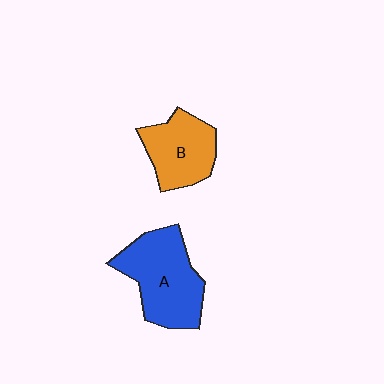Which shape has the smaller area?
Shape B (orange).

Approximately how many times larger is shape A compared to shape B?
Approximately 1.4 times.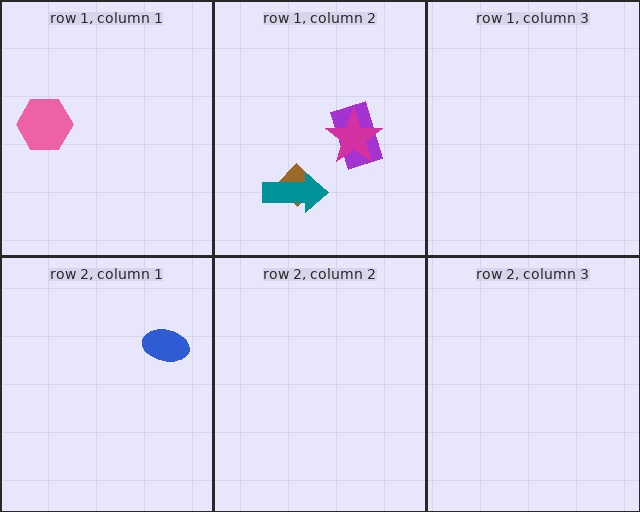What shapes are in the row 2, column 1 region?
The blue ellipse.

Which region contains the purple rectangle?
The row 1, column 2 region.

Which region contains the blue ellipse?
The row 2, column 1 region.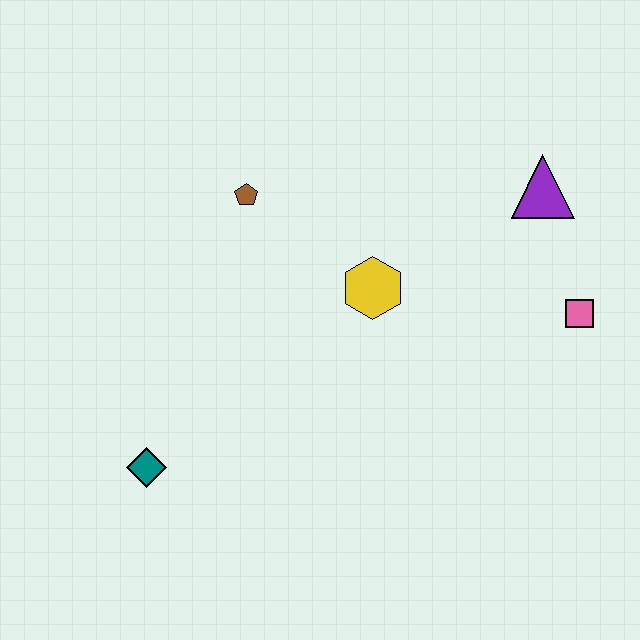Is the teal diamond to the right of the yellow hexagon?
No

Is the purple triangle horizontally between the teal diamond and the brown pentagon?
No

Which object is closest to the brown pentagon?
The yellow hexagon is closest to the brown pentagon.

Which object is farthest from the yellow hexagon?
The teal diamond is farthest from the yellow hexagon.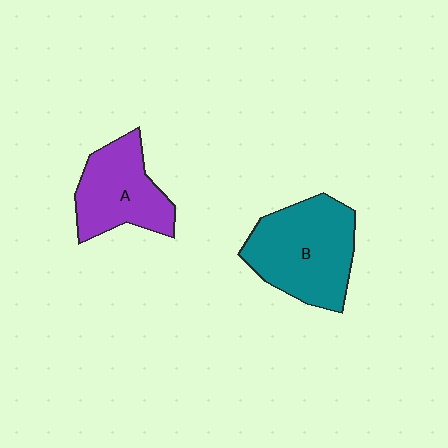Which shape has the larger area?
Shape B (teal).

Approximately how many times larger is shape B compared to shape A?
Approximately 1.3 times.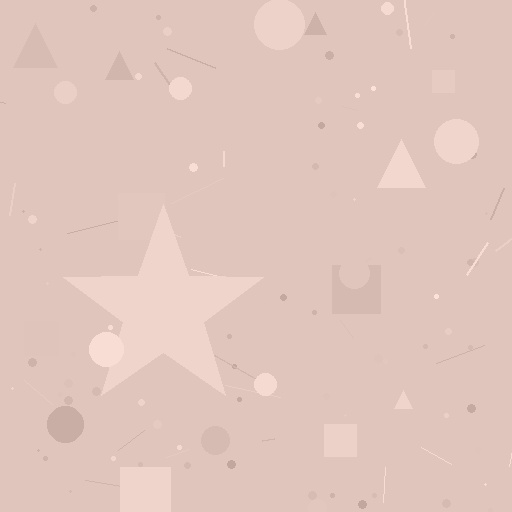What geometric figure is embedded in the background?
A star is embedded in the background.